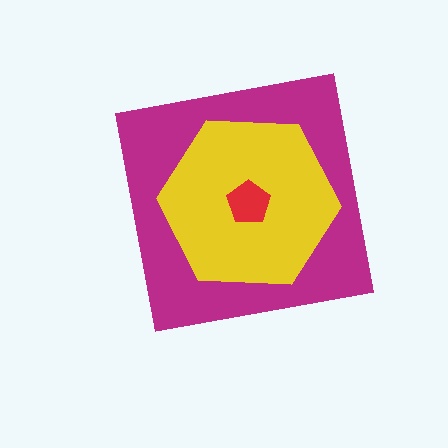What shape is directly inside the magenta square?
The yellow hexagon.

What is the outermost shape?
The magenta square.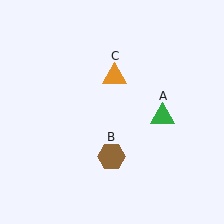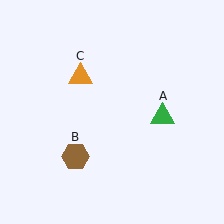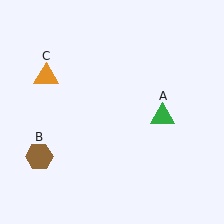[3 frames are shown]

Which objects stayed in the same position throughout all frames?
Green triangle (object A) remained stationary.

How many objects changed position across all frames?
2 objects changed position: brown hexagon (object B), orange triangle (object C).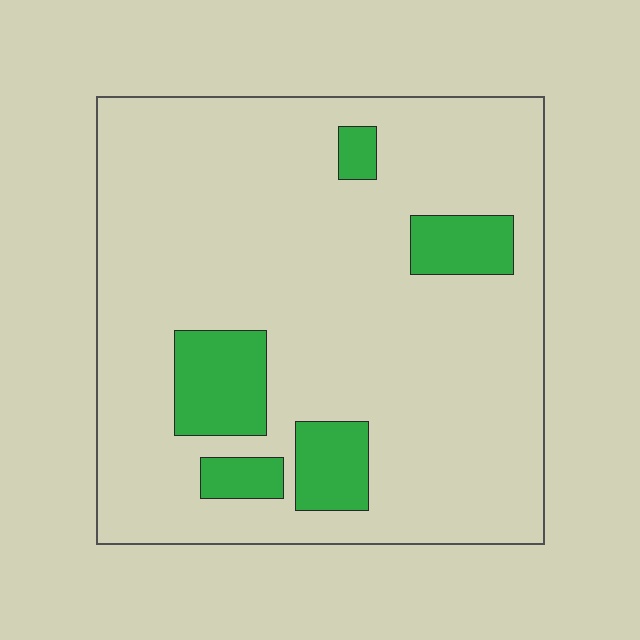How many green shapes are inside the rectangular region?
5.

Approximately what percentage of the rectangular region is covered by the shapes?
Approximately 15%.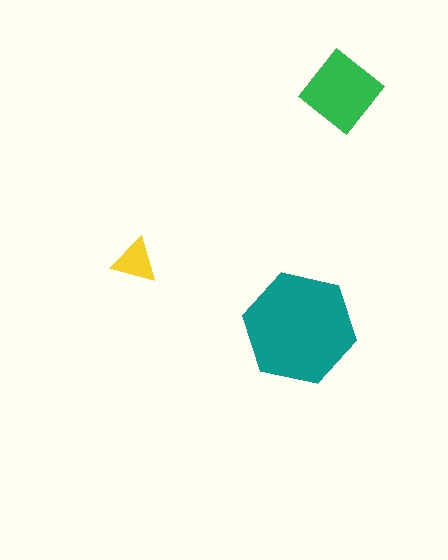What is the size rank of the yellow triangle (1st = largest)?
3rd.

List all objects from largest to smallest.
The teal hexagon, the green diamond, the yellow triangle.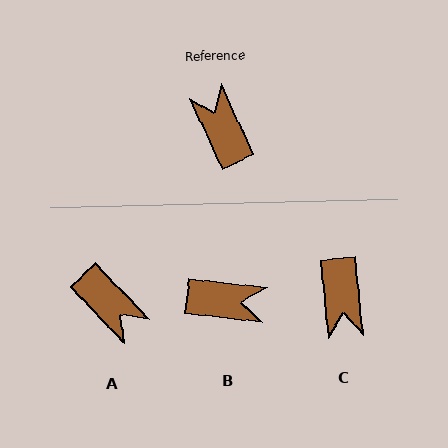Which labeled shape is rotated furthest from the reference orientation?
C, about 162 degrees away.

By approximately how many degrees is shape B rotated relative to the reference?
Approximately 121 degrees clockwise.